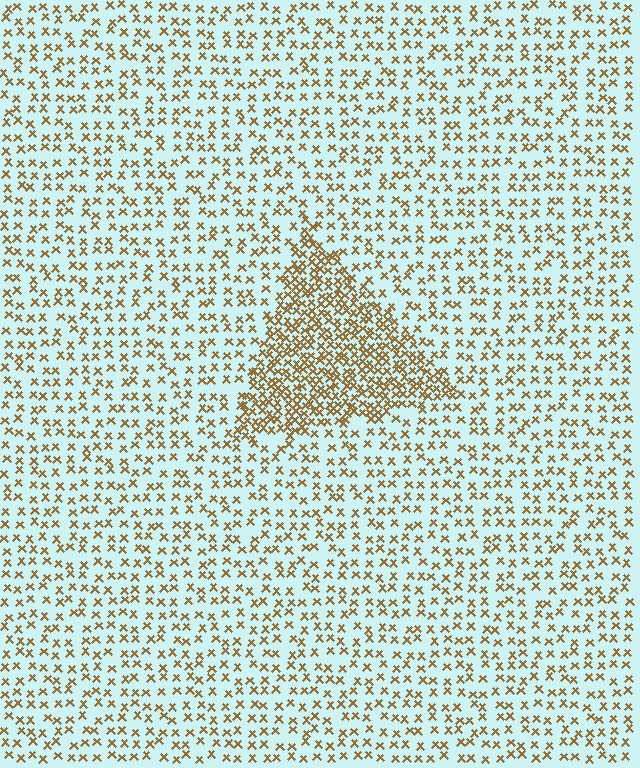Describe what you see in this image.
The image contains small brown elements arranged at two different densities. A triangle-shaped region is visible where the elements are more densely packed than the surrounding area.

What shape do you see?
I see a triangle.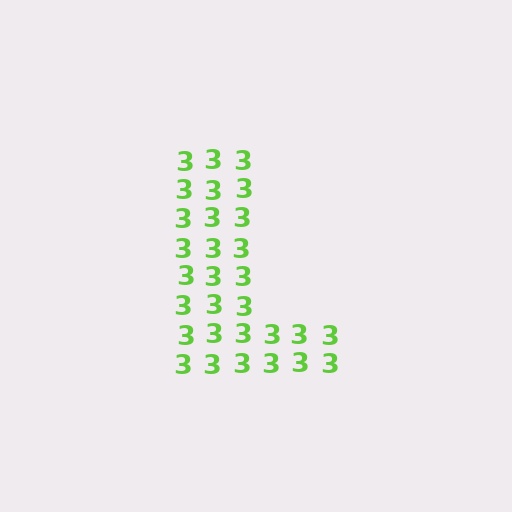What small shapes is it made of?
It is made of small digit 3's.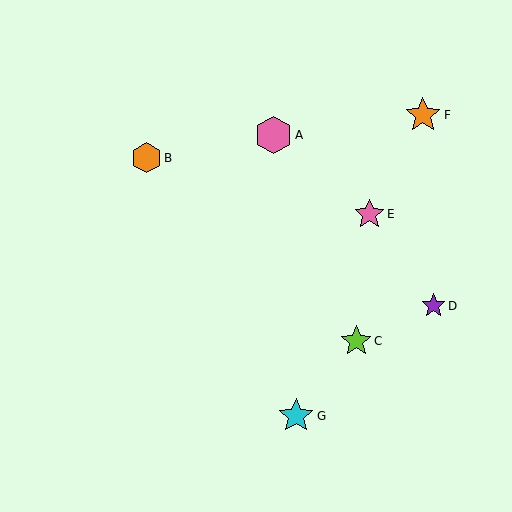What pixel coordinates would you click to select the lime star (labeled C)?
Click at (356, 341) to select the lime star C.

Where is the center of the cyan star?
The center of the cyan star is at (296, 416).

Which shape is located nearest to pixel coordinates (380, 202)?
The pink star (labeled E) at (369, 214) is nearest to that location.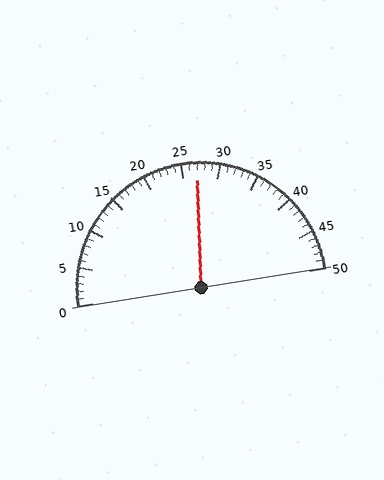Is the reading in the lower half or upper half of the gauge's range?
The reading is in the upper half of the range (0 to 50).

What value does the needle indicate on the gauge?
The needle indicates approximately 27.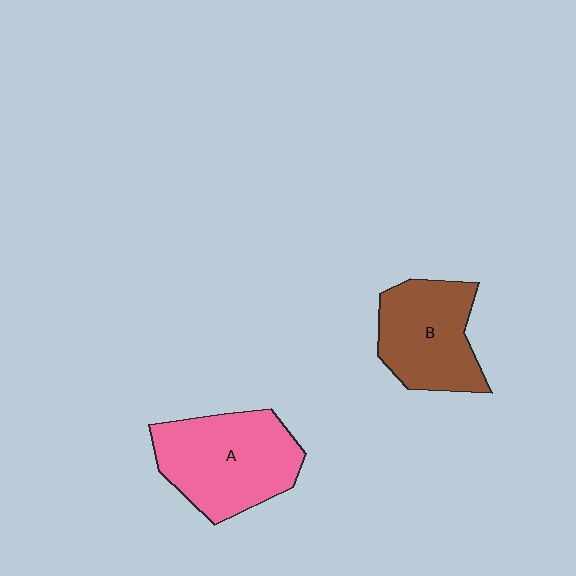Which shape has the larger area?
Shape A (pink).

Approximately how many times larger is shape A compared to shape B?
Approximately 1.2 times.